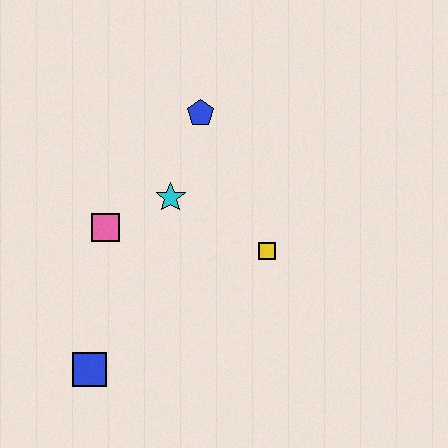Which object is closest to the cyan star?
The pink square is closest to the cyan star.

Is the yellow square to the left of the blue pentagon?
No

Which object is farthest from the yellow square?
The blue square is farthest from the yellow square.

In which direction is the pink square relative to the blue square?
The pink square is above the blue square.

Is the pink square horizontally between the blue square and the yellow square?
Yes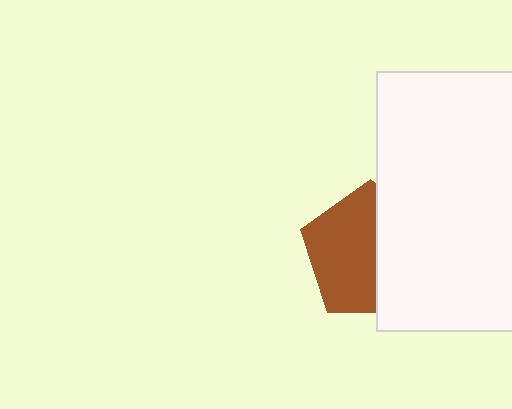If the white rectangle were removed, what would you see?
You would see the complete brown pentagon.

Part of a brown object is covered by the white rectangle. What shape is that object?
It is a pentagon.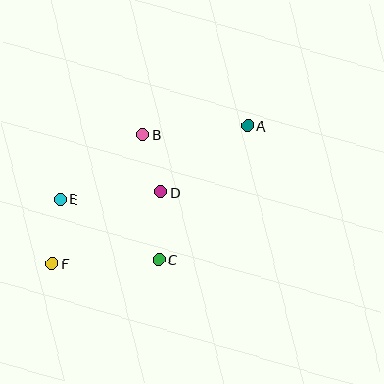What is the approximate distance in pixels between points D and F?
The distance between D and F is approximately 130 pixels.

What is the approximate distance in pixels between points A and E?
The distance between A and E is approximately 201 pixels.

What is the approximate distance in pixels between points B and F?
The distance between B and F is approximately 158 pixels.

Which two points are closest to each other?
Points B and D are closest to each other.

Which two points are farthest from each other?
Points A and F are farthest from each other.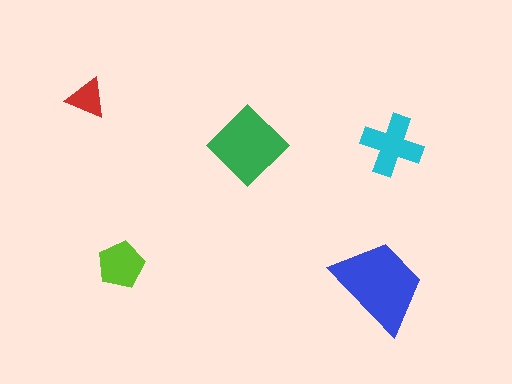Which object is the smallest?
The red triangle.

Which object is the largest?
The blue trapezoid.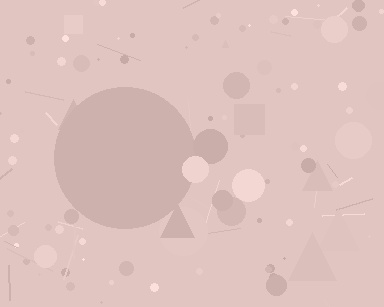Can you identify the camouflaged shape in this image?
The camouflaged shape is a circle.